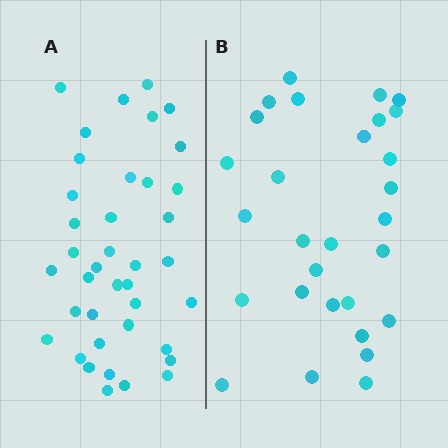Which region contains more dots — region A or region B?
Region A (the left region) has more dots.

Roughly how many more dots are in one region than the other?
Region A has roughly 10 or so more dots than region B.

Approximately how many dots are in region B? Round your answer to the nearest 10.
About 30 dots. (The exact count is 29, which rounds to 30.)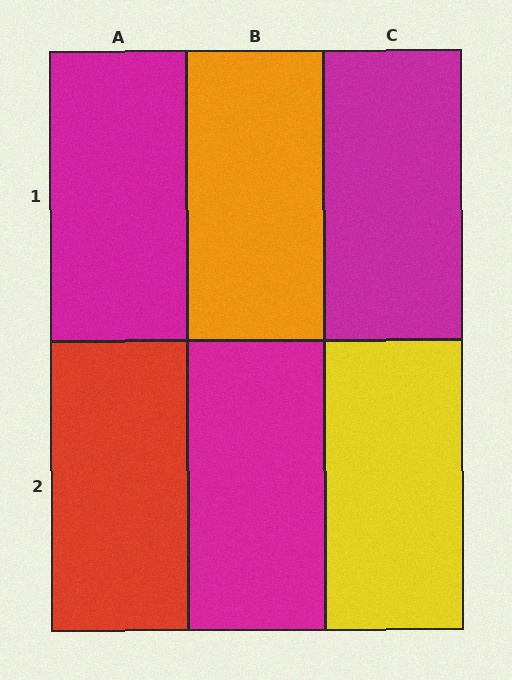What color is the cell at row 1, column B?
Orange.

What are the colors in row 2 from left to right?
Red, magenta, yellow.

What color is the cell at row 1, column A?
Magenta.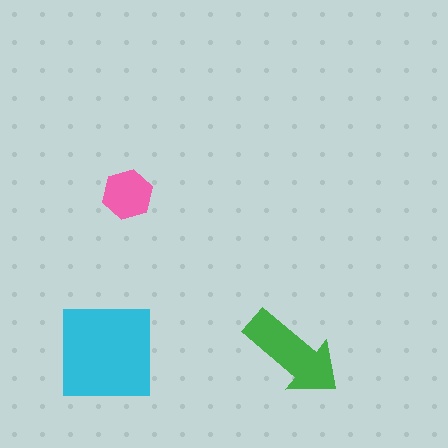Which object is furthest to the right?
The green arrow is rightmost.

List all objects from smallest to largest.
The pink hexagon, the green arrow, the cyan square.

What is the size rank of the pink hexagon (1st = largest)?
3rd.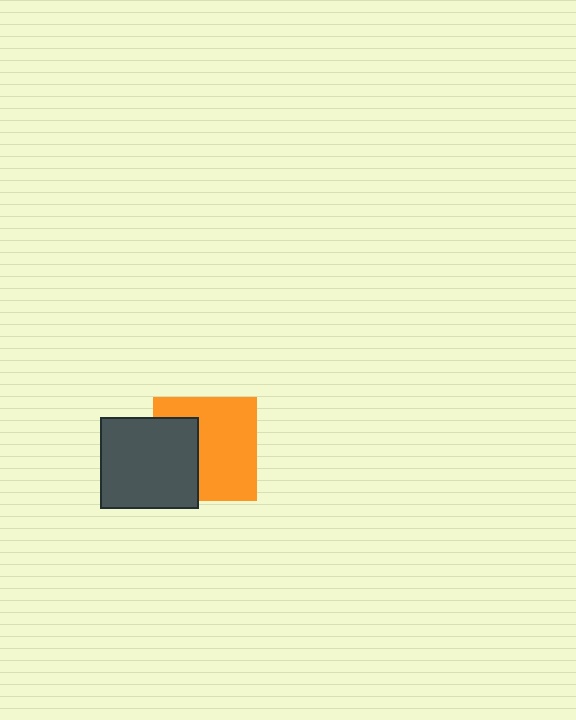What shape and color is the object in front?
The object in front is a dark gray rectangle.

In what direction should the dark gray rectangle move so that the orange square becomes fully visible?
The dark gray rectangle should move left. That is the shortest direction to clear the overlap and leave the orange square fully visible.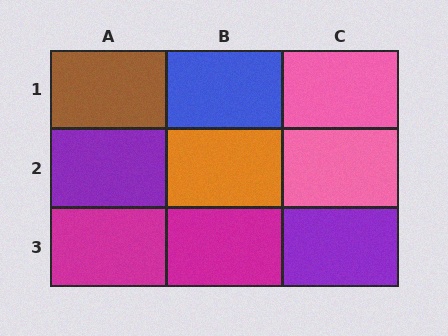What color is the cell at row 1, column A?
Brown.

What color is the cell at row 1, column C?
Pink.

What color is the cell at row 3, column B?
Magenta.